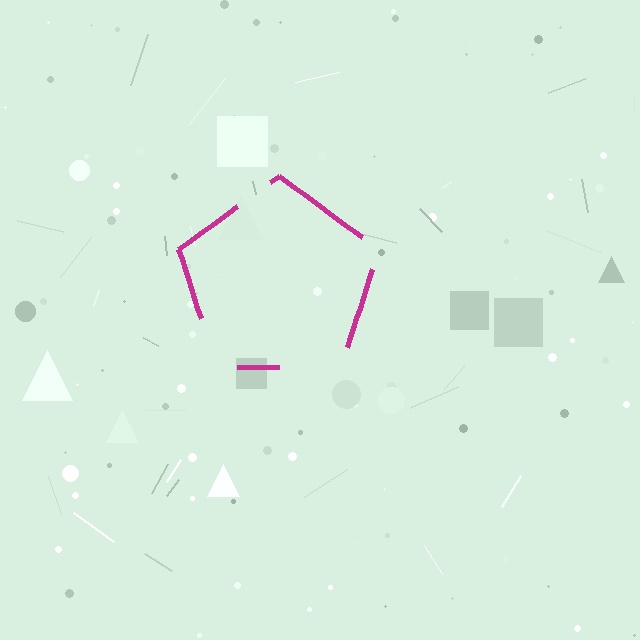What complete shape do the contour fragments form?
The contour fragments form a pentagon.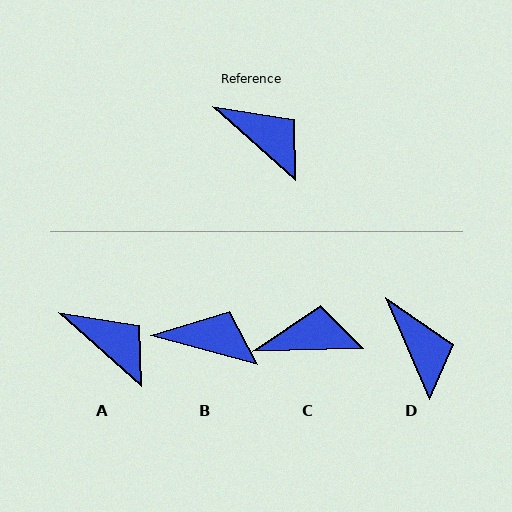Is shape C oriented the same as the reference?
No, it is off by about 43 degrees.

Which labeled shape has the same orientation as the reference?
A.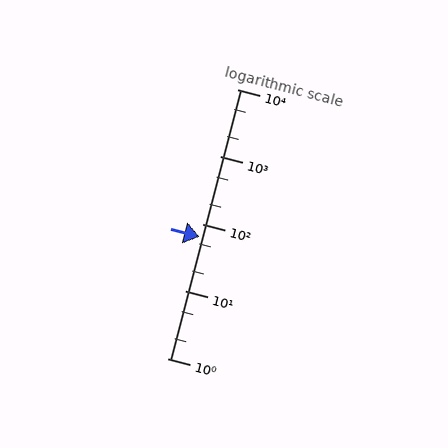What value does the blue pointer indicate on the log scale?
The pointer indicates approximately 63.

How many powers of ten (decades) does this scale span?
The scale spans 4 decades, from 1 to 10000.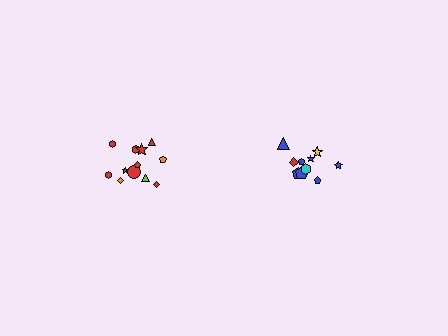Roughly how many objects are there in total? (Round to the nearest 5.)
Roughly 20 objects in total.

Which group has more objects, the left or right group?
The left group.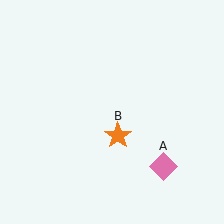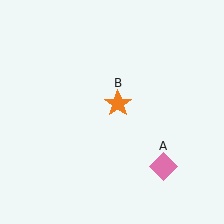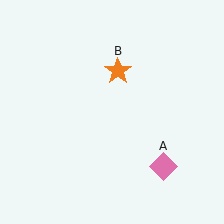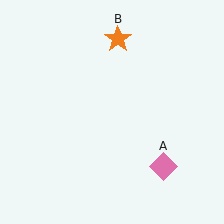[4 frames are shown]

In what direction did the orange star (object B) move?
The orange star (object B) moved up.